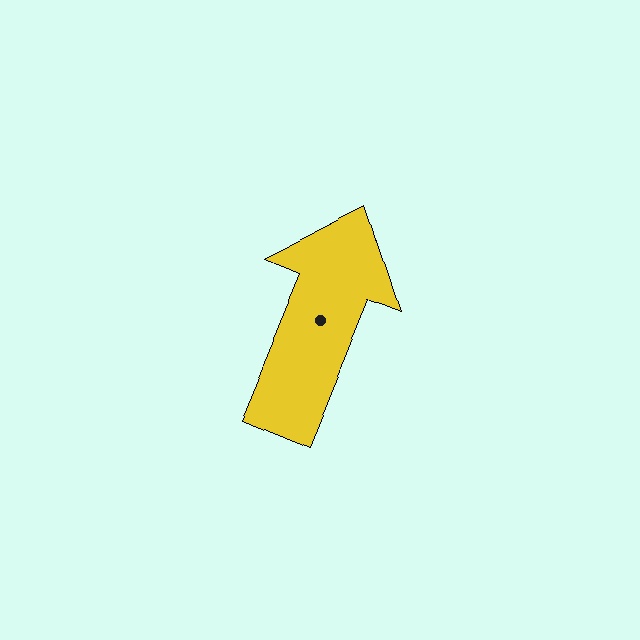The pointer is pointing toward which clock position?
Roughly 1 o'clock.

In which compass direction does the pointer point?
North.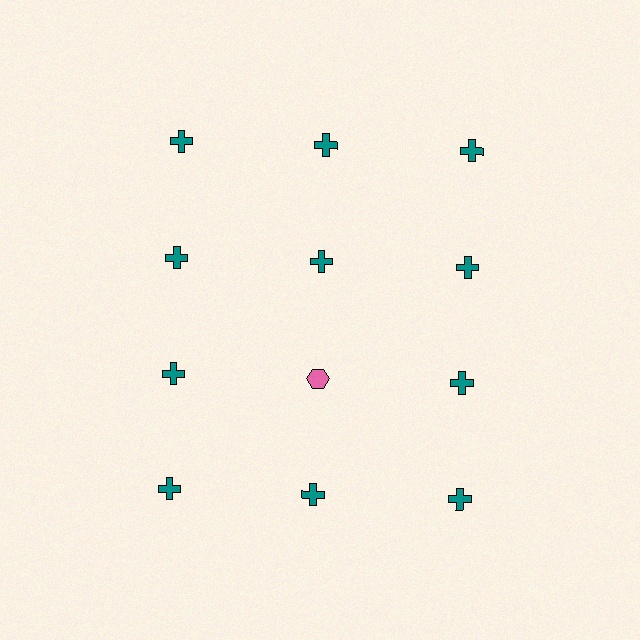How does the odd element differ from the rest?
It differs in both color (pink instead of teal) and shape (hexagon instead of cross).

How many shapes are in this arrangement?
There are 12 shapes arranged in a grid pattern.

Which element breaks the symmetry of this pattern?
The pink hexagon in the third row, second from left column breaks the symmetry. All other shapes are teal crosses.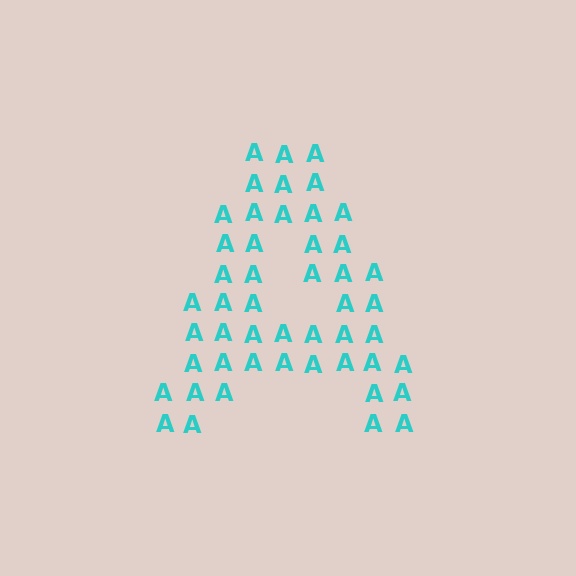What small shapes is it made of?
It is made of small letter A's.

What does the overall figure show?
The overall figure shows the letter A.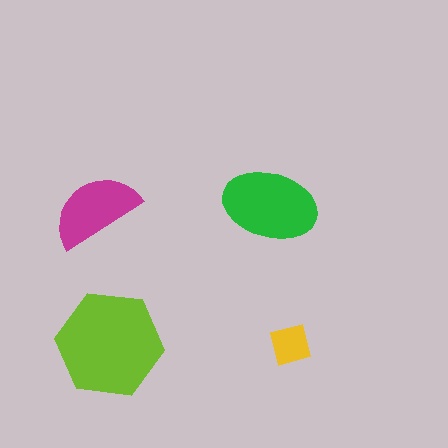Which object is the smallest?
The yellow square.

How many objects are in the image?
There are 4 objects in the image.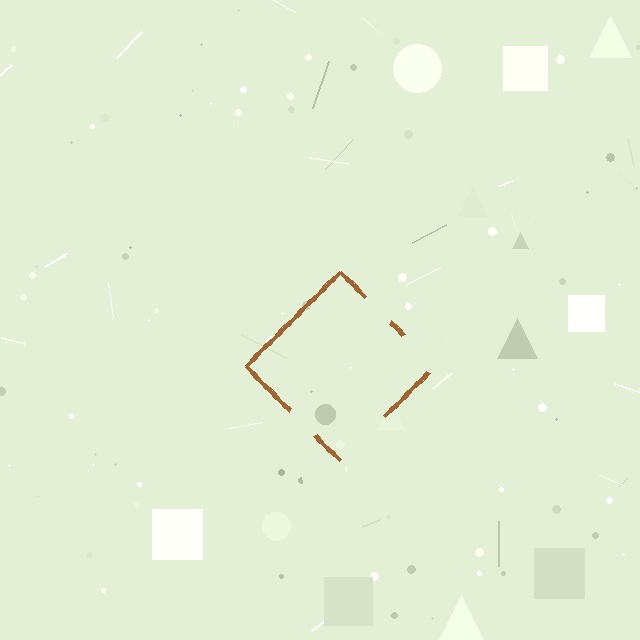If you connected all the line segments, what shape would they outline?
They would outline a diamond.